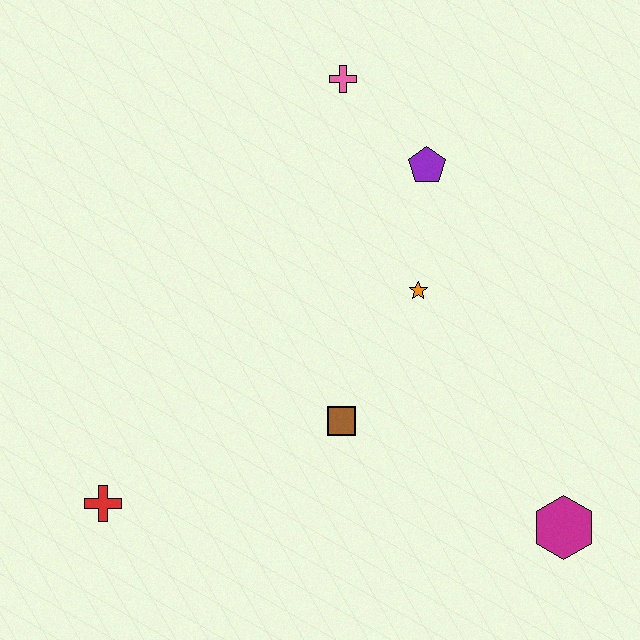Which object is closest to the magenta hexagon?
The brown square is closest to the magenta hexagon.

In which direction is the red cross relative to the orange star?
The red cross is to the left of the orange star.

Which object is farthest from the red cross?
The pink cross is farthest from the red cross.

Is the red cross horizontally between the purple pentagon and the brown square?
No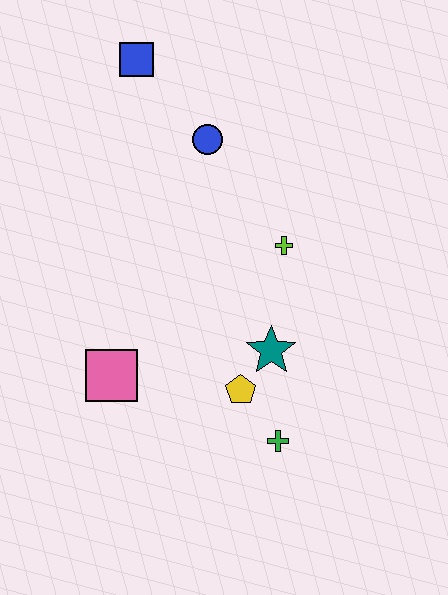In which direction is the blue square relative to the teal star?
The blue square is above the teal star.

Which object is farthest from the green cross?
The blue square is farthest from the green cross.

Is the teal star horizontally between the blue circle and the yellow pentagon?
No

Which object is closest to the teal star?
The yellow pentagon is closest to the teal star.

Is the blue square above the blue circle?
Yes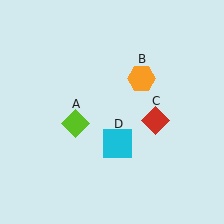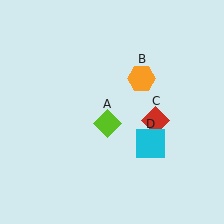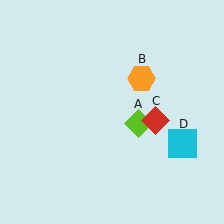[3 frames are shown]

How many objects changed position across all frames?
2 objects changed position: lime diamond (object A), cyan square (object D).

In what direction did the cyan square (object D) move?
The cyan square (object D) moved right.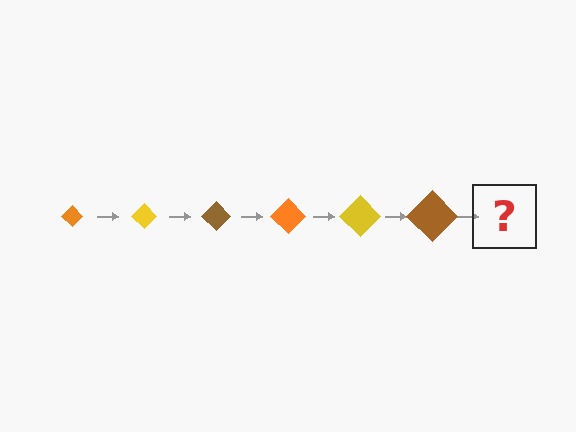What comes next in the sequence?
The next element should be an orange diamond, larger than the previous one.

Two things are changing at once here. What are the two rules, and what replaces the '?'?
The two rules are that the diamond grows larger each step and the color cycles through orange, yellow, and brown. The '?' should be an orange diamond, larger than the previous one.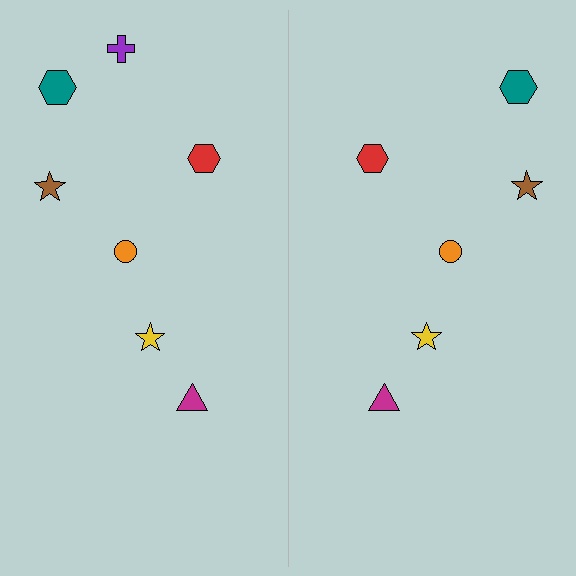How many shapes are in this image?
There are 13 shapes in this image.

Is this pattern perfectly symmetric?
No, the pattern is not perfectly symmetric. A purple cross is missing from the right side.